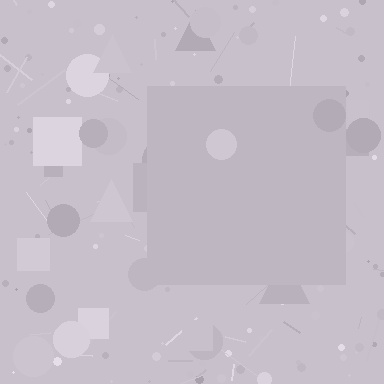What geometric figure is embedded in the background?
A square is embedded in the background.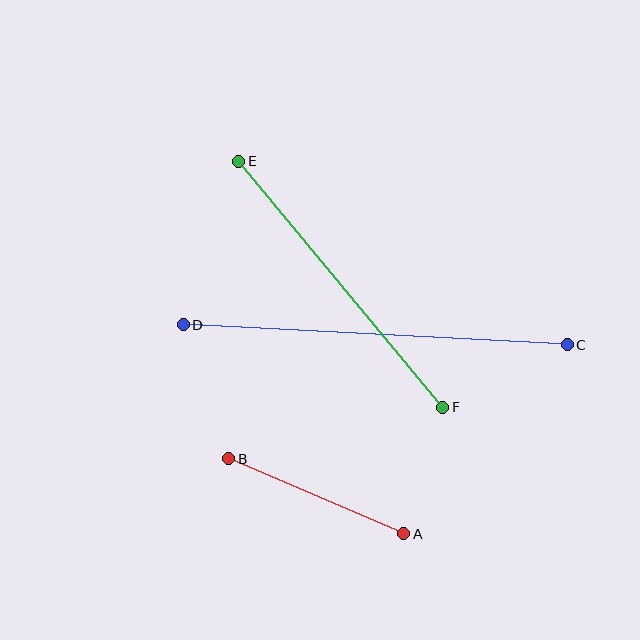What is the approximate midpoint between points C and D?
The midpoint is at approximately (375, 335) pixels.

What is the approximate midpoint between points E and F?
The midpoint is at approximately (341, 284) pixels.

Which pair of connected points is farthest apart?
Points C and D are farthest apart.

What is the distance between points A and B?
The distance is approximately 190 pixels.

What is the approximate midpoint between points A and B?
The midpoint is at approximately (316, 496) pixels.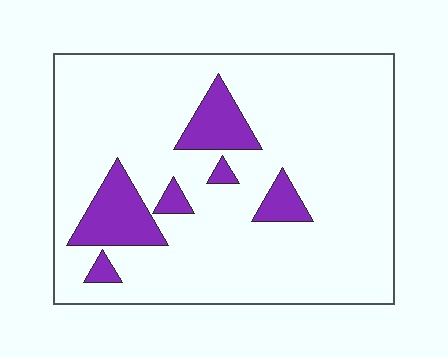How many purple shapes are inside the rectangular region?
6.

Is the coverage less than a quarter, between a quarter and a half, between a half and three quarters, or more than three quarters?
Less than a quarter.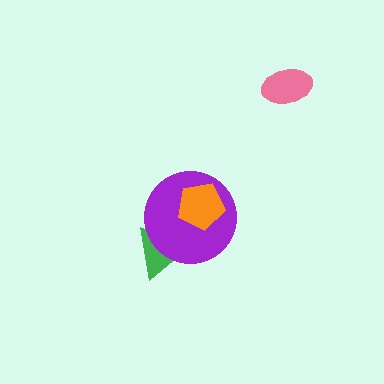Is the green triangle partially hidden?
Yes, it is partially covered by another shape.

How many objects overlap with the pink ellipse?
0 objects overlap with the pink ellipse.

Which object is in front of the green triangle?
The purple circle is in front of the green triangle.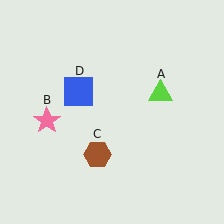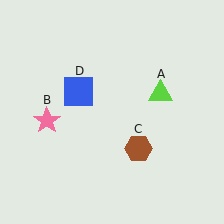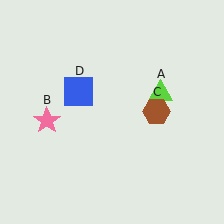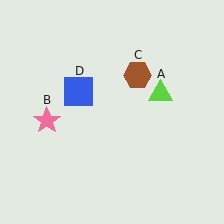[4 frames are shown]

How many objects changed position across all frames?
1 object changed position: brown hexagon (object C).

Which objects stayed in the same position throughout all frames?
Lime triangle (object A) and pink star (object B) and blue square (object D) remained stationary.